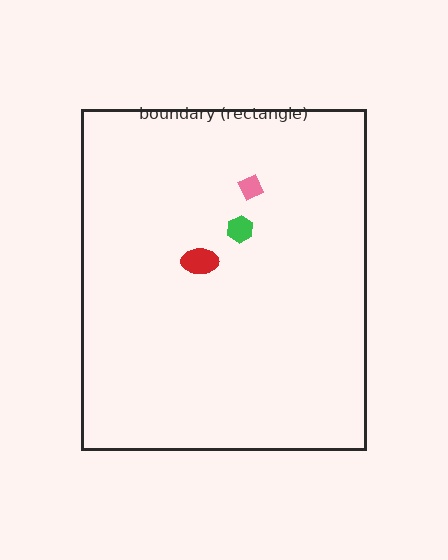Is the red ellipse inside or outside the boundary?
Inside.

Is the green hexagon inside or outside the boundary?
Inside.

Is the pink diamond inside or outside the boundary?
Inside.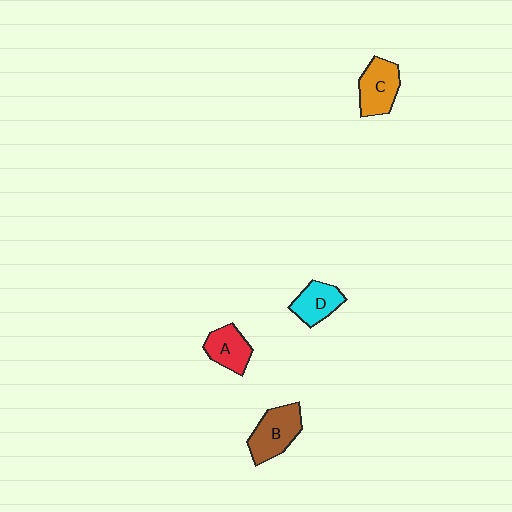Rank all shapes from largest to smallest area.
From largest to smallest: B (brown), C (orange), A (red), D (cyan).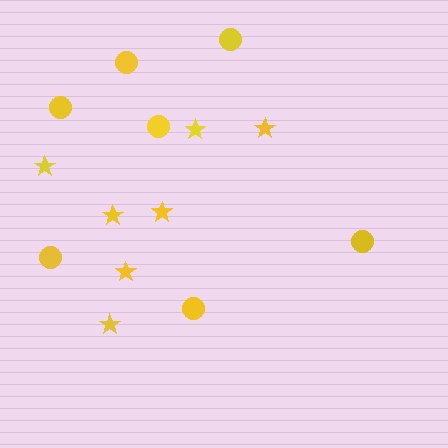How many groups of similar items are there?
There are 2 groups: one group of stars (7) and one group of circles (7).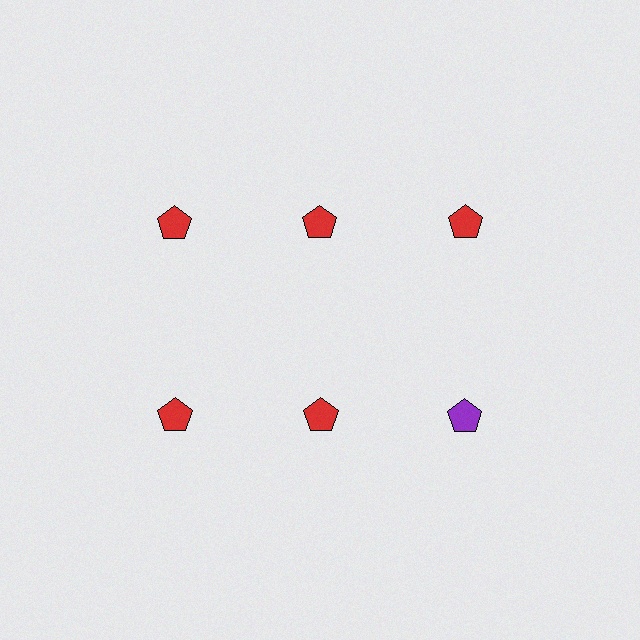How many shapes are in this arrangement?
There are 6 shapes arranged in a grid pattern.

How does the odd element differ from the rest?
It has a different color: purple instead of red.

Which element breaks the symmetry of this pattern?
The purple pentagon in the second row, center column breaks the symmetry. All other shapes are red pentagons.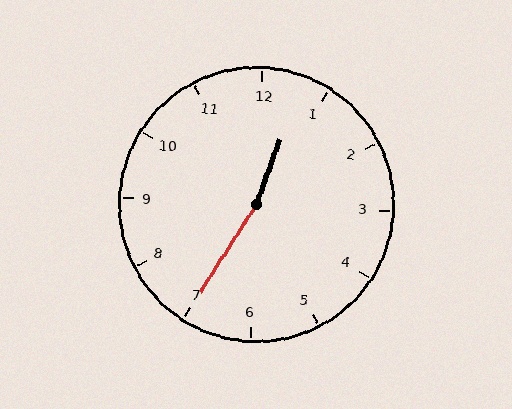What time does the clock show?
12:35.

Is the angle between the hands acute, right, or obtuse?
It is obtuse.